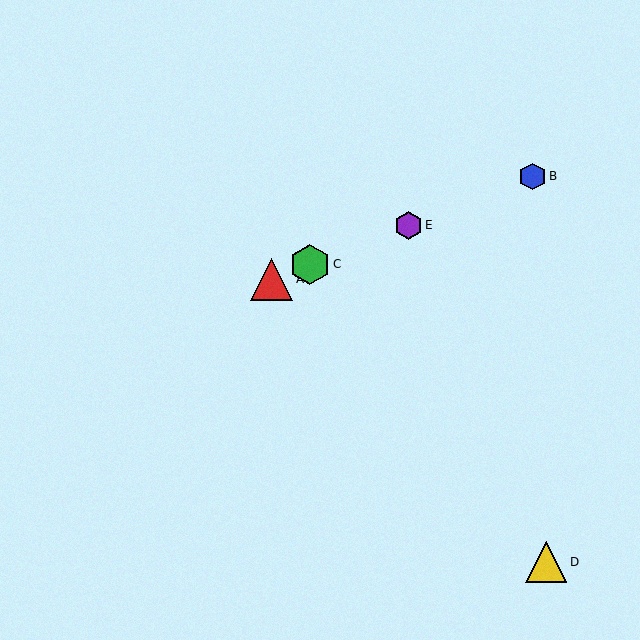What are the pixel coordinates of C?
Object C is at (310, 264).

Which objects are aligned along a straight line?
Objects A, B, C, E are aligned along a straight line.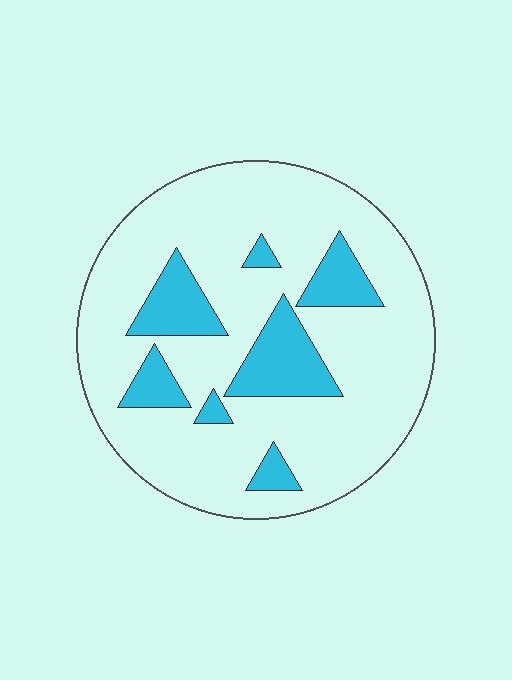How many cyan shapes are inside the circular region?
7.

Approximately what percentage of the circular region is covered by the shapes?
Approximately 20%.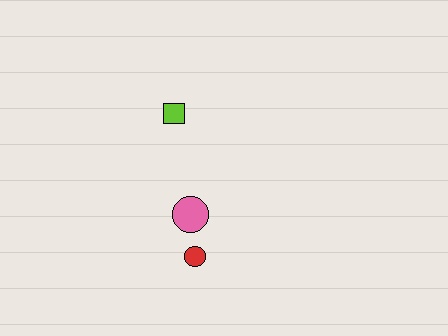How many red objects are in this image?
There is 1 red object.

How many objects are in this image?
There are 3 objects.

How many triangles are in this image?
There are no triangles.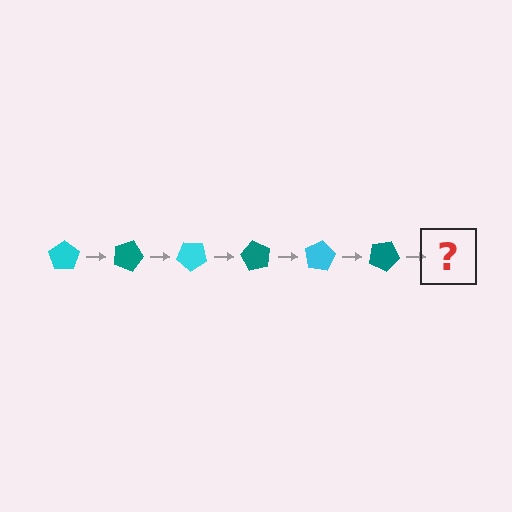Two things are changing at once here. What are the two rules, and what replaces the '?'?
The two rules are that it rotates 20 degrees each step and the color cycles through cyan and teal. The '?' should be a cyan pentagon, rotated 120 degrees from the start.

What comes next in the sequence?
The next element should be a cyan pentagon, rotated 120 degrees from the start.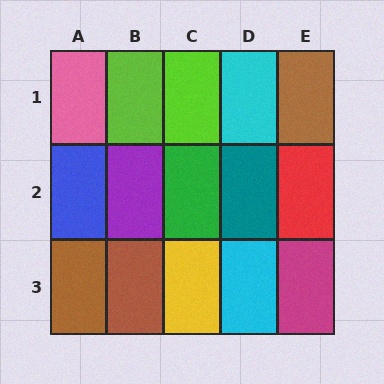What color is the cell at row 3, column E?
Magenta.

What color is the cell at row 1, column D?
Cyan.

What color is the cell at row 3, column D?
Cyan.